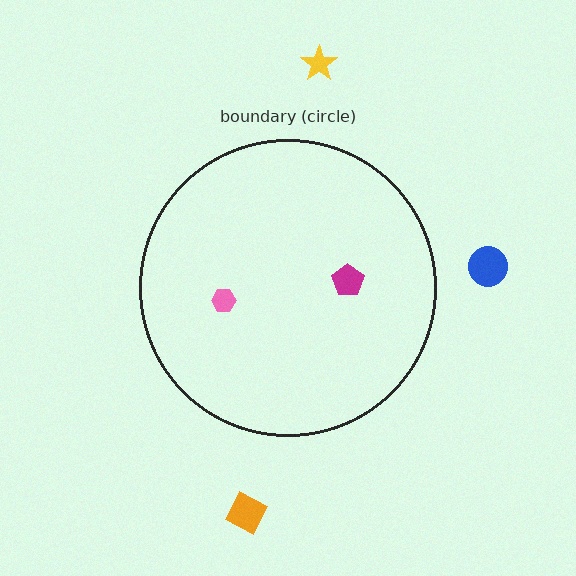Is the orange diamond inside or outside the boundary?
Outside.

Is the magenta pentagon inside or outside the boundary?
Inside.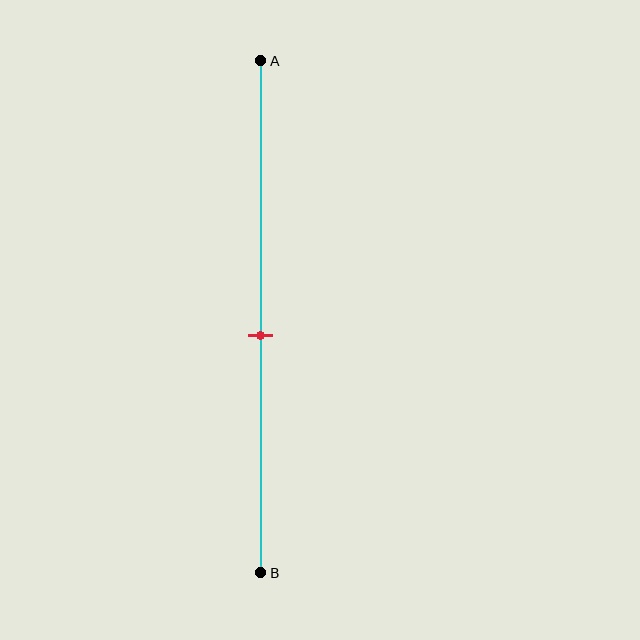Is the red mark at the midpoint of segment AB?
No, the mark is at about 55% from A, not at the 50% midpoint.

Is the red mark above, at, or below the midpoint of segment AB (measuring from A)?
The red mark is below the midpoint of segment AB.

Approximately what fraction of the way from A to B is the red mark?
The red mark is approximately 55% of the way from A to B.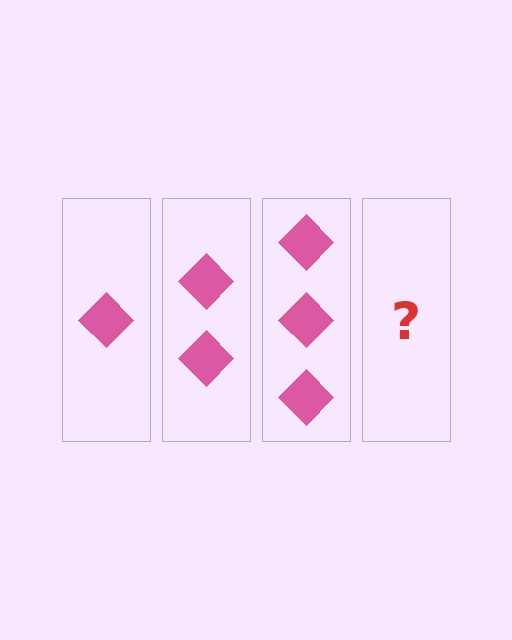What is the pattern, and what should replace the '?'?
The pattern is that each step adds one more diamond. The '?' should be 4 diamonds.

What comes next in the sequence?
The next element should be 4 diamonds.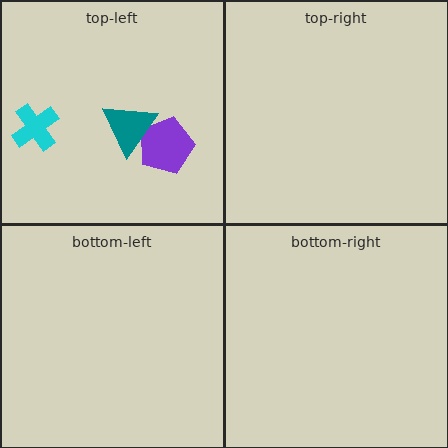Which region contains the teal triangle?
The top-left region.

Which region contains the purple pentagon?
The top-left region.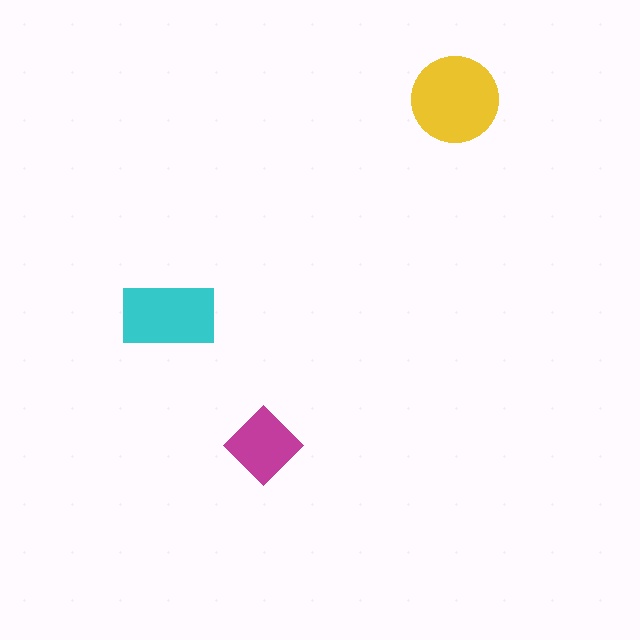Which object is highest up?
The yellow circle is topmost.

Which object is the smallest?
The magenta diamond.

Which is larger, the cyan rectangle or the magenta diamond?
The cyan rectangle.